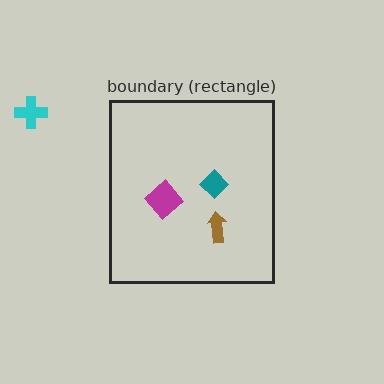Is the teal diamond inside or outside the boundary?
Inside.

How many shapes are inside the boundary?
3 inside, 1 outside.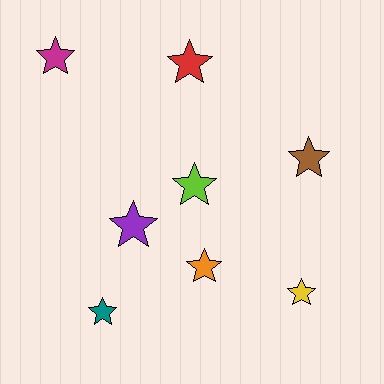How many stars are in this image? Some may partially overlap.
There are 8 stars.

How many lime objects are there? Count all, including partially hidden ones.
There is 1 lime object.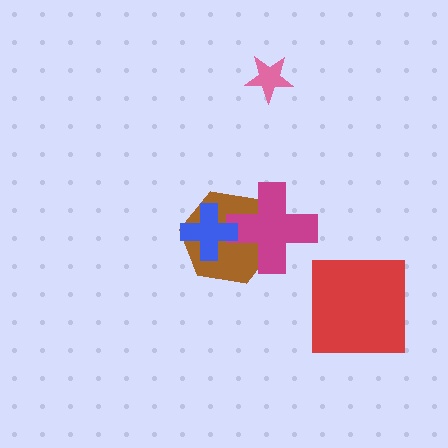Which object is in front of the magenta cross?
The blue cross is in front of the magenta cross.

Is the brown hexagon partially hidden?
Yes, it is partially covered by another shape.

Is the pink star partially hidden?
No, no other shape covers it.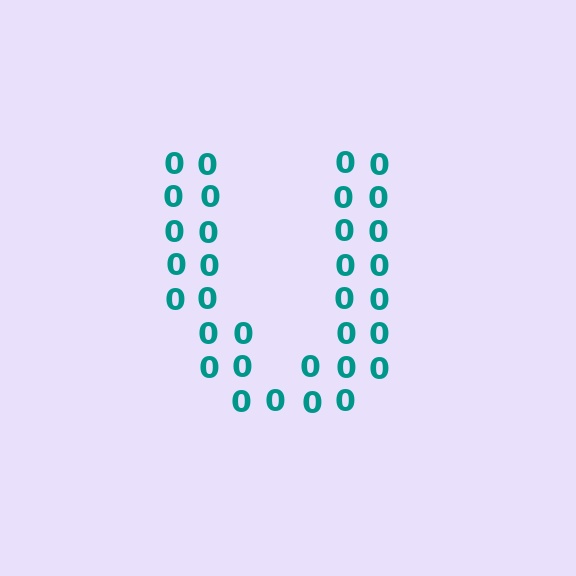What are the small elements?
The small elements are digit 0's.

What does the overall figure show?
The overall figure shows the letter U.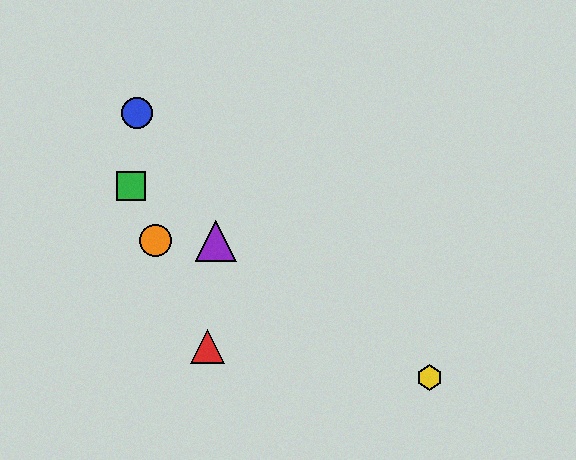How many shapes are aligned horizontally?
2 shapes (the purple triangle, the orange circle) are aligned horizontally.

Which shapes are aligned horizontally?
The purple triangle, the orange circle are aligned horizontally.